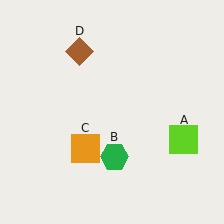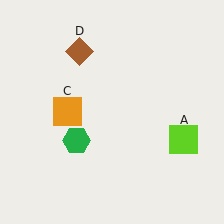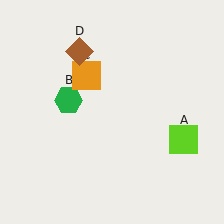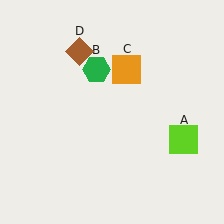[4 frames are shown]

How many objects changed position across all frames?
2 objects changed position: green hexagon (object B), orange square (object C).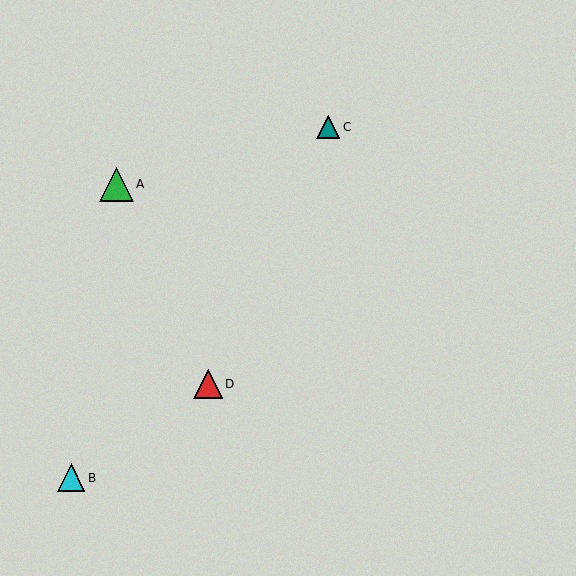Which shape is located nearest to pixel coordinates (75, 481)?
The cyan triangle (labeled B) at (71, 478) is nearest to that location.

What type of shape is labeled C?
Shape C is a teal triangle.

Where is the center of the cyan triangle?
The center of the cyan triangle is at (71, 478).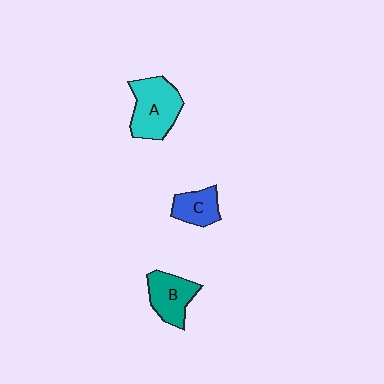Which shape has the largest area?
Shape A (cyan).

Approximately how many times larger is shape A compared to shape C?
Approximately 1.7 times.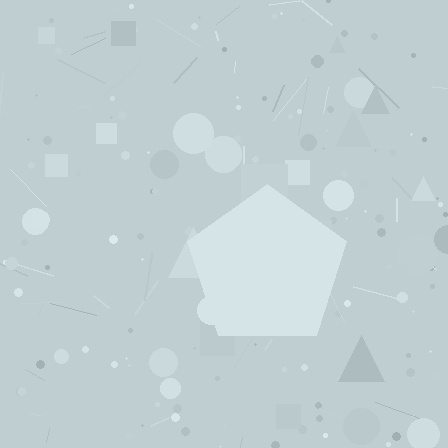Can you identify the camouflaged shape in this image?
The camouflaged shape is a pentagon.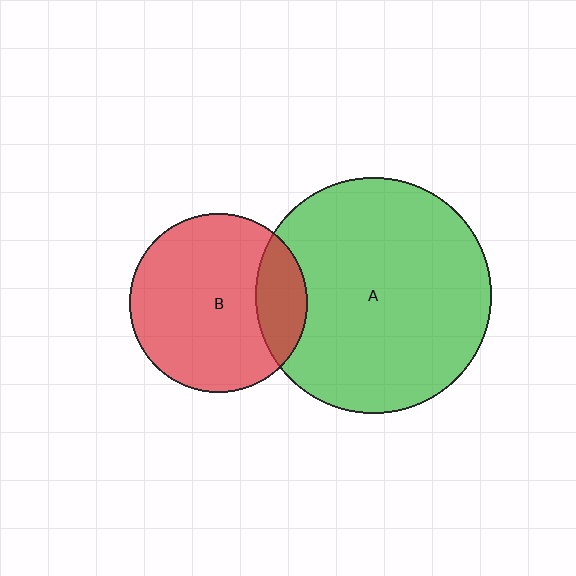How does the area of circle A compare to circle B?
Approximately 1.7 times.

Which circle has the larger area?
Circle A (green).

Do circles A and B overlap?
Yes.